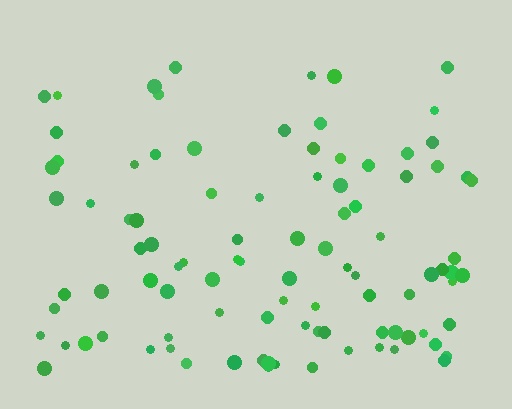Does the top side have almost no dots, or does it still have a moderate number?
Still a moderate number, just noticeably fewer than the bottom.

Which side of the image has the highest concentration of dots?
The bottom.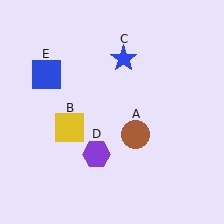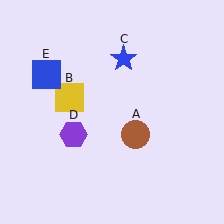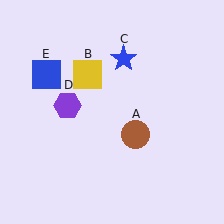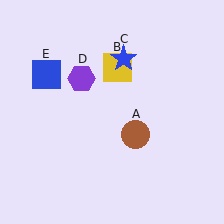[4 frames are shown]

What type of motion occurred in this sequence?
The yellow square (object B), purple hexagon (object D) rotated clockwise around the center of the scene.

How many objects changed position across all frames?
2 objects changed position: yellow square (object B), purple hexagon (object D).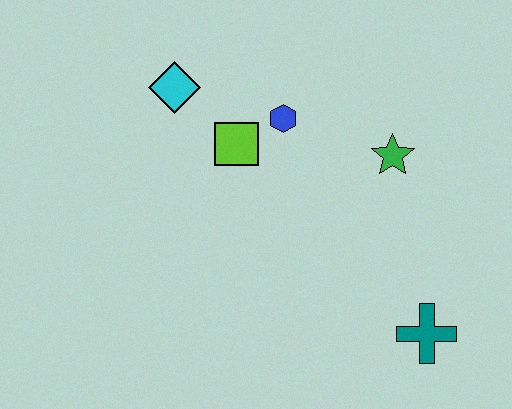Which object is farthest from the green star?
The cyan diamond is farthest from the green star.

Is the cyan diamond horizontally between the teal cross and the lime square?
No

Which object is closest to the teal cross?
The green star is closest to the teal cross.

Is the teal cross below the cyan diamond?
Yes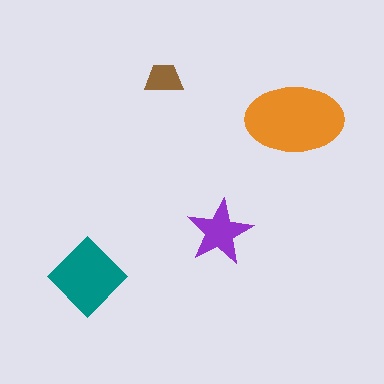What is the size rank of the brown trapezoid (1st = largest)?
4th.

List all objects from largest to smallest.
The orange ellipse, the teal diamond, the purple star, the brown trapezoid.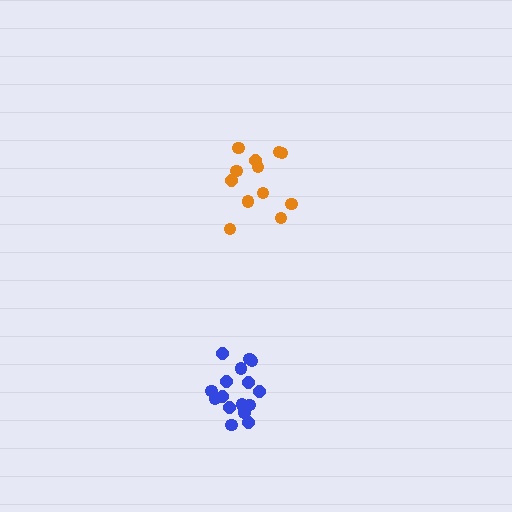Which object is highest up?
The orange cluster is topmost.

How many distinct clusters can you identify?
There are 2 distinct clusters.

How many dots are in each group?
Group 1: 12 dots, Group 2: 17 dots (29 total).